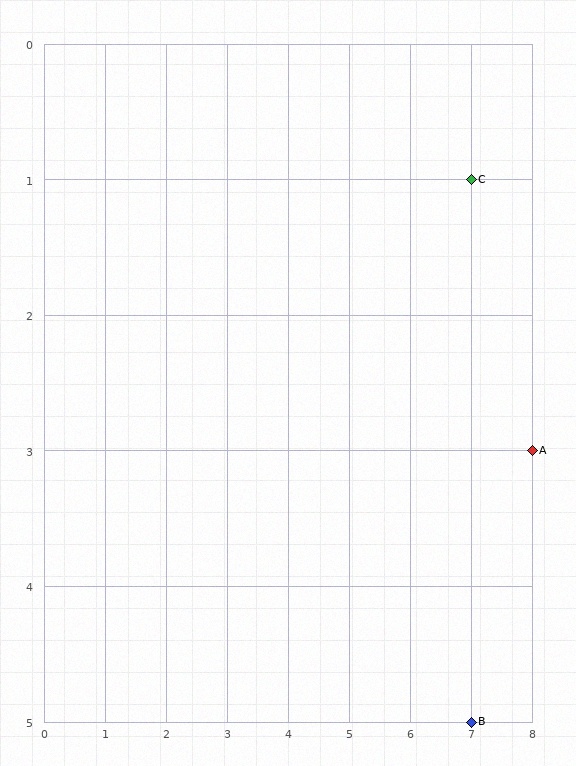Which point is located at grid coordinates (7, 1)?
Point C is at (7, 1).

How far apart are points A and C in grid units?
Points A and C are 1 column and 2 rows apart (about 2.2 grid units diagonally).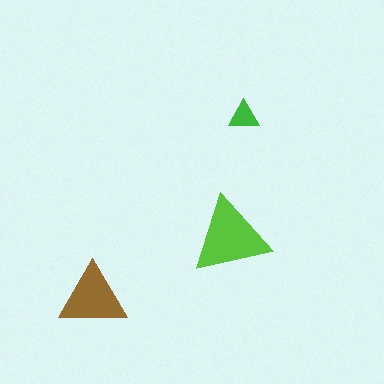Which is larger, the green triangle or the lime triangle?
The lime one.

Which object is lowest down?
The brown triangle is bottommost.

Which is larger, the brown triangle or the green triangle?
The brown one.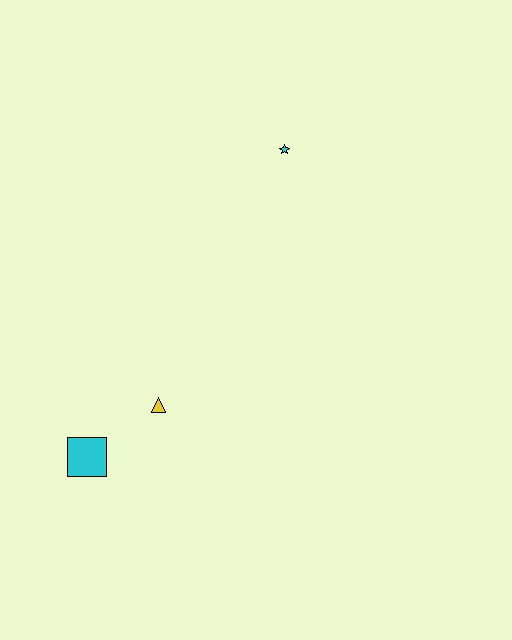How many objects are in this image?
There are 3 objects.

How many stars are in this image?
There is 1 star.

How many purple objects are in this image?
There are no purple objects.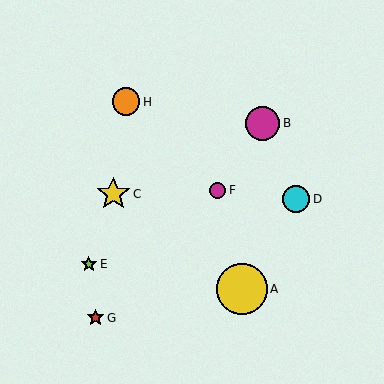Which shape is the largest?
The yellow circle (labeled A) is the largest.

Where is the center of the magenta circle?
The center of the magenta circle is at (263, 123).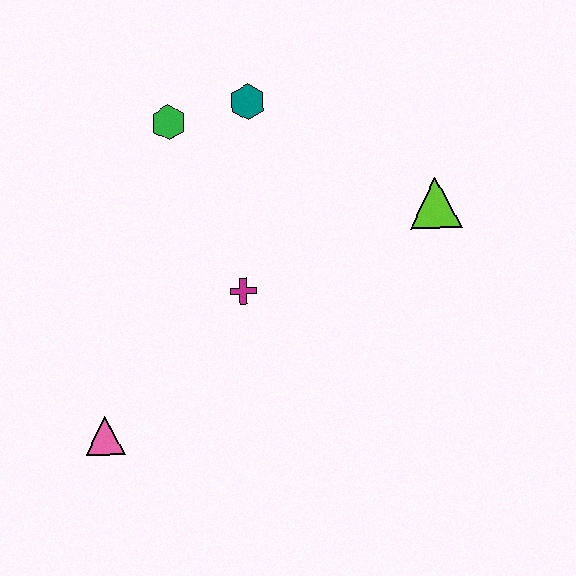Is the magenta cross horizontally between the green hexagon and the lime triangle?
Yes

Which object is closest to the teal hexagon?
The green hexagon is closest to the teal hexagon.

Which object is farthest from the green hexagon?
The pink triangle is farthest from the green hexagon.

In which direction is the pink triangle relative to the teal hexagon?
The pink triangle is below the teal hexagon.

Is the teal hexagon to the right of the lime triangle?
No